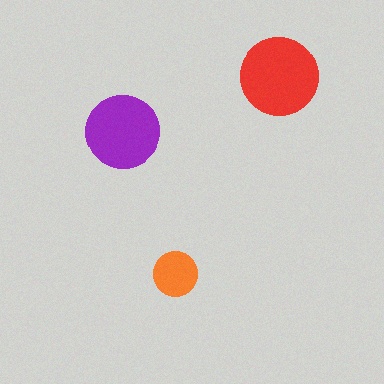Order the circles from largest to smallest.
the red one, the purple one, the orange one.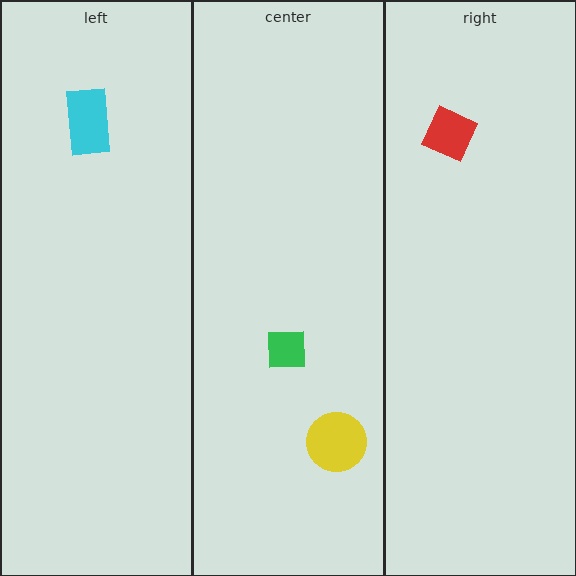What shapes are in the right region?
The red square.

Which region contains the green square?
The center region.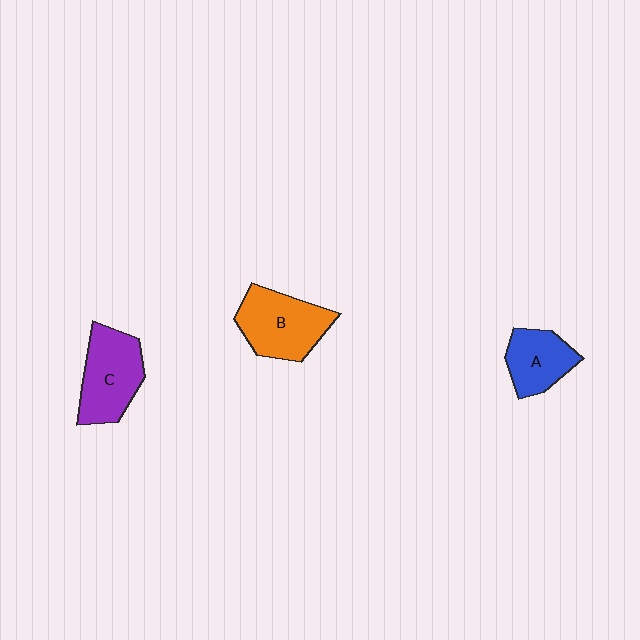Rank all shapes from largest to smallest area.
From largest to smallest: B (orange), C (purple), A (blue).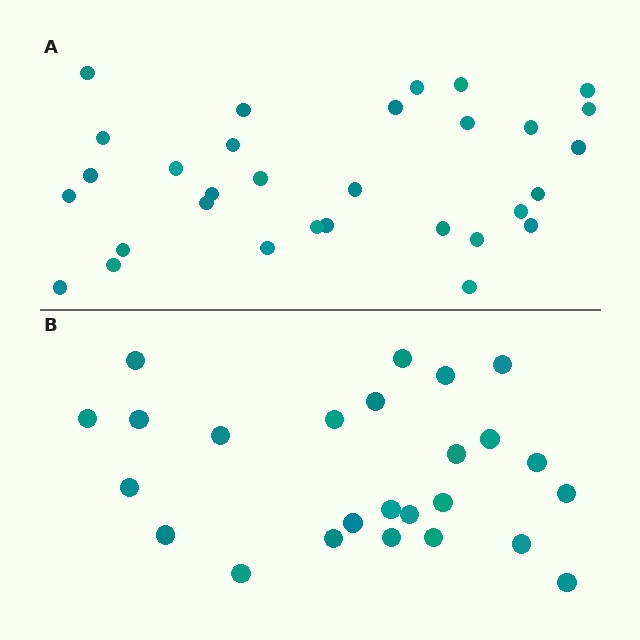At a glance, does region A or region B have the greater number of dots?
Region A (the top region) has more dots.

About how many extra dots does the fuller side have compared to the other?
Region A has about 6 more dots than region B.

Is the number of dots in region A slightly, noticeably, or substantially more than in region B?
Region A has only slightly more — the two regions are fairly close. The ratio is roughly 1.2 to 1.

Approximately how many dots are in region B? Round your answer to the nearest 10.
About 20 dots. (The exact count is 25, which rounds to 20.)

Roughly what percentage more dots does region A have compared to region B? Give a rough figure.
About 25% more.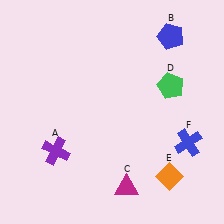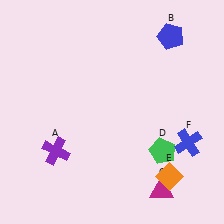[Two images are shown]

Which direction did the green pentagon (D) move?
The green pentagon (D) moved down.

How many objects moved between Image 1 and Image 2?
2 objects moved between the two images.